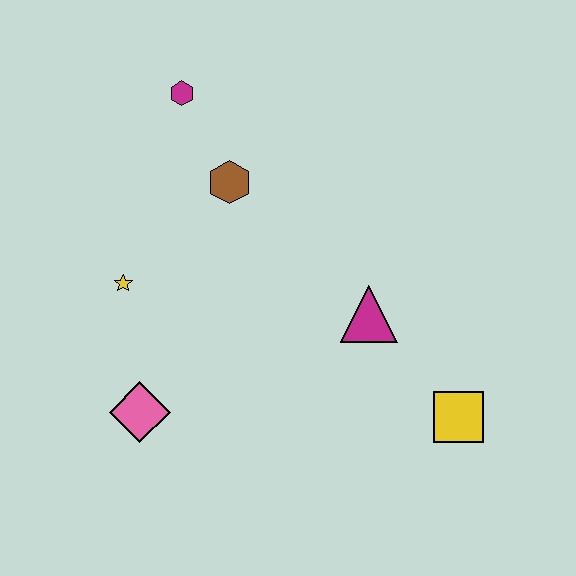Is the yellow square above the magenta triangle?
No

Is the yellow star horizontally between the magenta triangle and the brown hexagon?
No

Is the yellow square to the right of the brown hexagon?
Yes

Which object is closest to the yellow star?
The pink diamond is closest to the yellow star.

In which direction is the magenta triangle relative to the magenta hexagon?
The magenta triangle is below the magenta hexagon.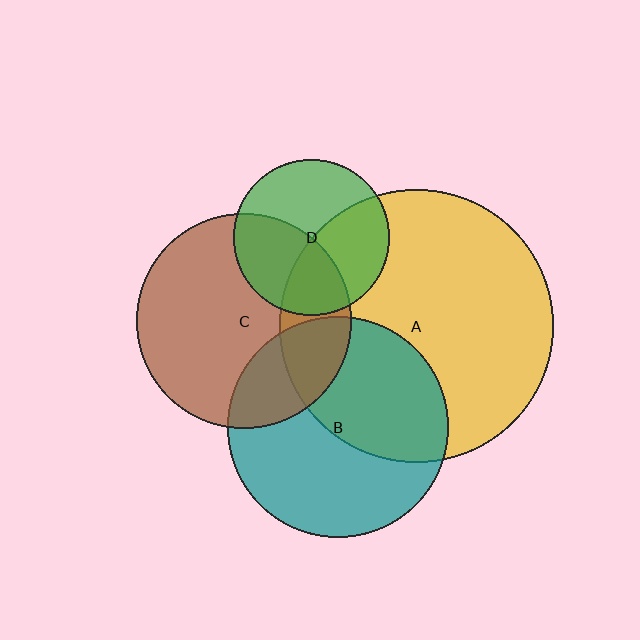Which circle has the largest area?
Circle A (yellow).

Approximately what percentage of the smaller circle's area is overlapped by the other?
Approximately 40%.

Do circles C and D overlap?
Yes.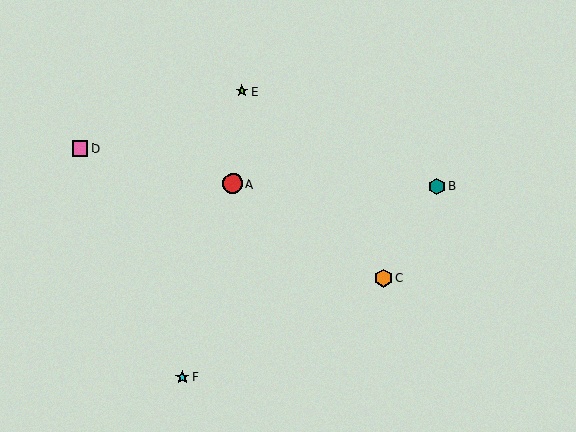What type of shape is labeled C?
Shape C is an orange hexagon.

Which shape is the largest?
The red circle (labeled A) is the largest.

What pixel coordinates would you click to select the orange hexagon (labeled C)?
Click at (384, 278) to select the orange hexagon C.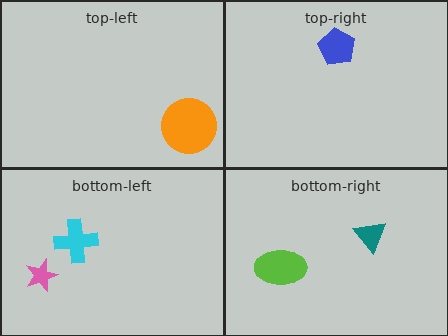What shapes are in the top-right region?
The blue pentagon.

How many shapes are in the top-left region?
1.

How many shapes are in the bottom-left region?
2.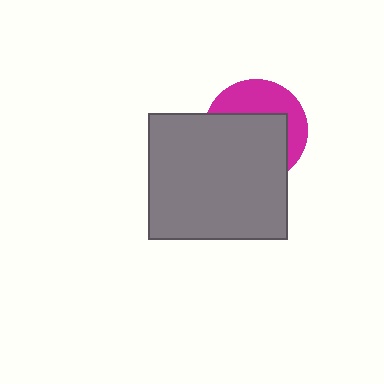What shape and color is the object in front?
The object in front is a gray rectangle.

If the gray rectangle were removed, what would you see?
You would see the complete magenta circle.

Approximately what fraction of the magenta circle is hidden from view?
Roughly 60% of the magenta circle is hidden behind the gray rectangle.